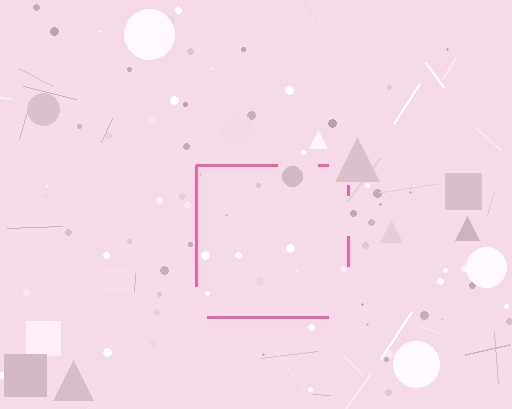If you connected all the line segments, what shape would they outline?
They would outline a square.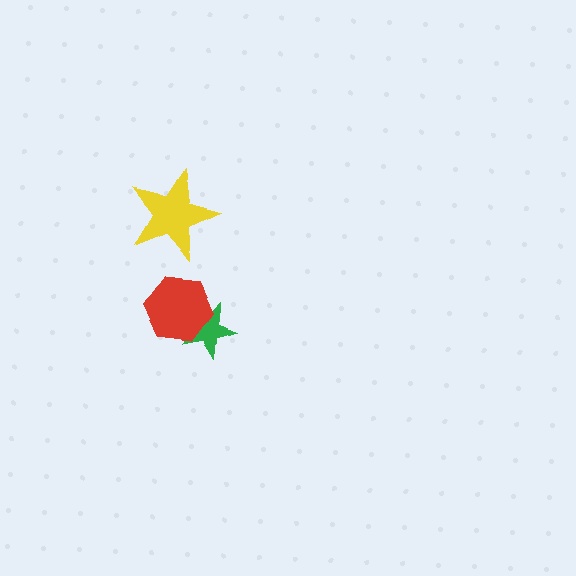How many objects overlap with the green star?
1 object overlaps with the green star.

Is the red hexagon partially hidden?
No, no other shape covers it.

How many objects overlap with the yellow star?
0 objects overlap with the yellow star.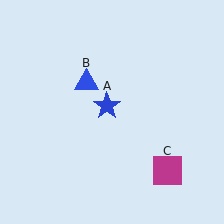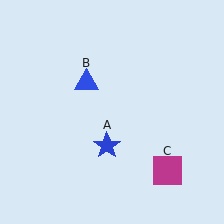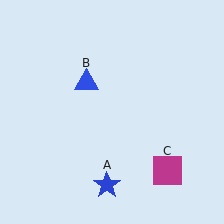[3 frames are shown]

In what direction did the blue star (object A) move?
The blue star (object A) moved down.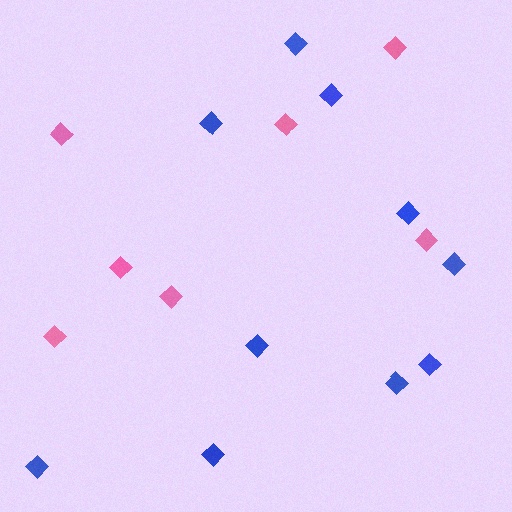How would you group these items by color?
There are 2 groups: one group of pink diamonds (7) and one group of blue diamonds (10).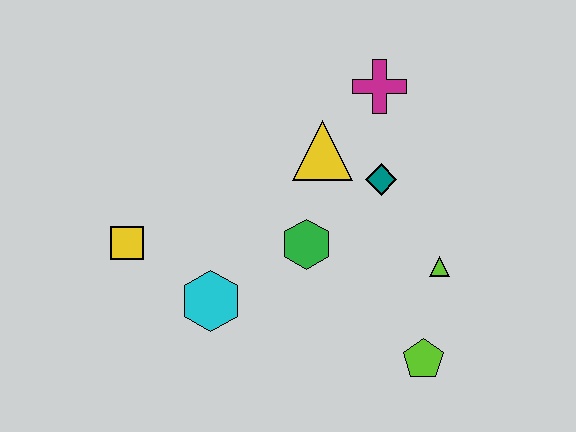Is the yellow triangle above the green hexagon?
Yes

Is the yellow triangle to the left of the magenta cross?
Yes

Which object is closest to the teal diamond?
The yellow triangle is closest to the teal diamond.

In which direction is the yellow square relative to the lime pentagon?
The yellow square is to the left of the lime pentagon.